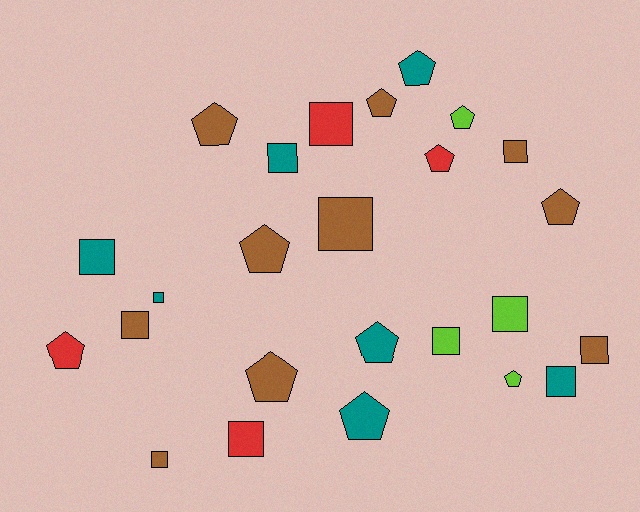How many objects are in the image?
There are 25 objects.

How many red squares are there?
There are 2 red squares.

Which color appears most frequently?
Brown, with 10 objects.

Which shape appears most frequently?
Square, with 13 objects.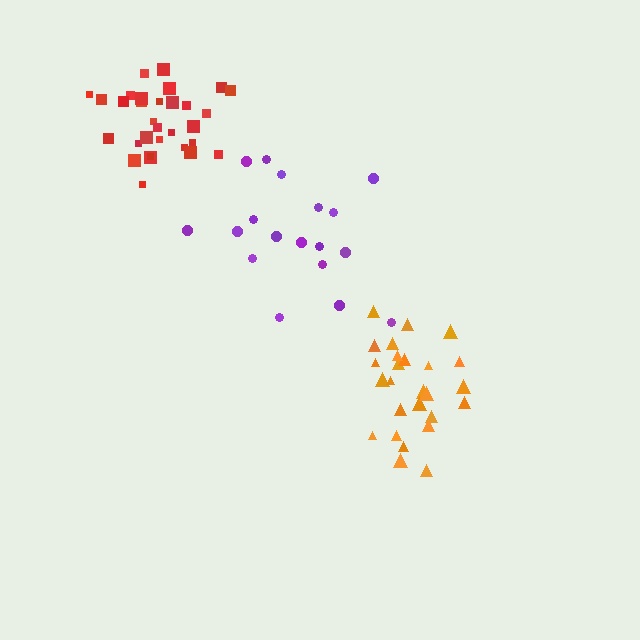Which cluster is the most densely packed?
Red.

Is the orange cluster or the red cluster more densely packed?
Red.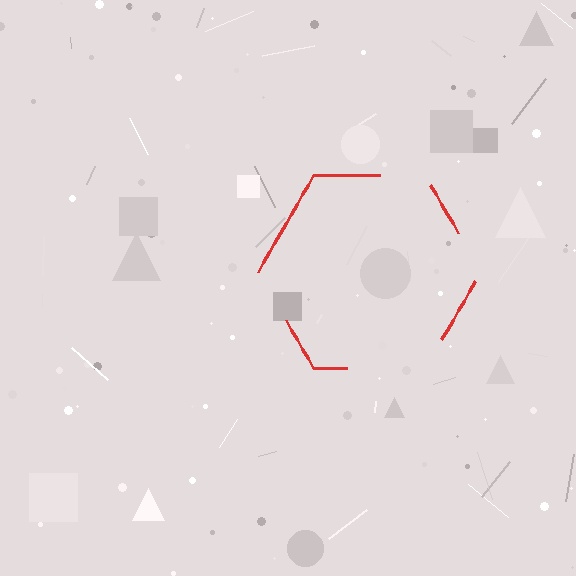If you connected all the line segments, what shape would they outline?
They would outline a hexagon.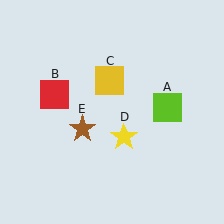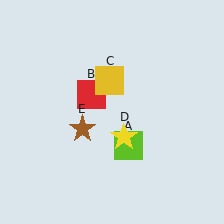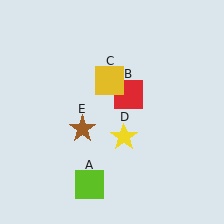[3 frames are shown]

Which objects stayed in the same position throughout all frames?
Yellow square (object C) and yellow star (object D) and brown star (object E) remained stationary.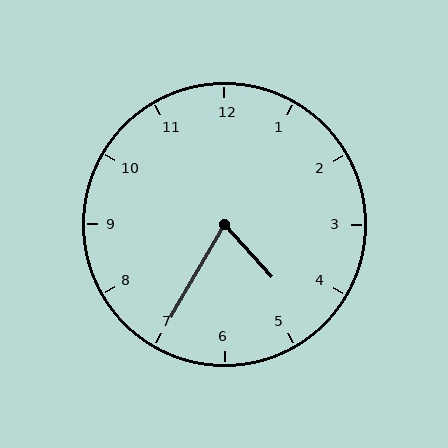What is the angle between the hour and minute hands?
Approximately 72 degrees.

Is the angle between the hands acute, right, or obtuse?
It is acute.